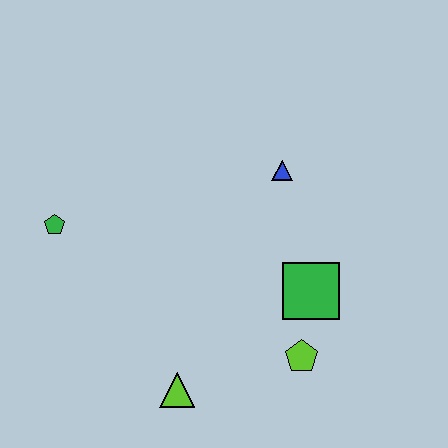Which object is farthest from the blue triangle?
The lime triangle is farthest from the blue triangle.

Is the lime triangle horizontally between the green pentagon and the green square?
Yes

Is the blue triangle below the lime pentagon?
No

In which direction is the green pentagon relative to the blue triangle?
The green pentagon is to the left of the blue triangle.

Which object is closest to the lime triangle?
The lime pentagon is closest to the lime triangle.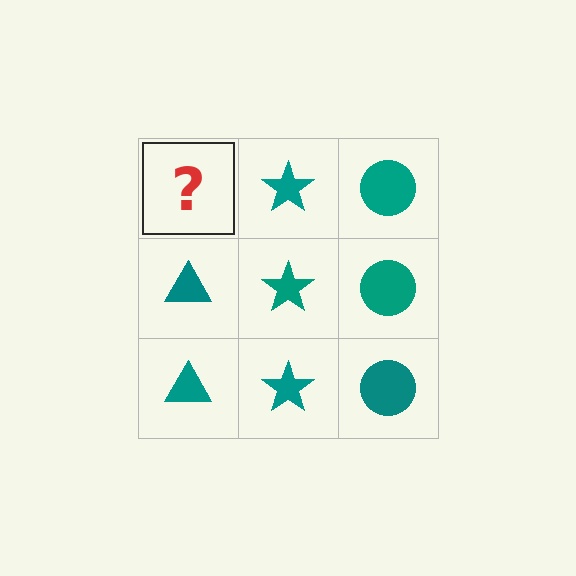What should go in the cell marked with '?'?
The missing cell should contain a teal triangle.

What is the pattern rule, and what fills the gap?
The rule is that each column has a consistent shape. The gap should be filled with a teal triangle.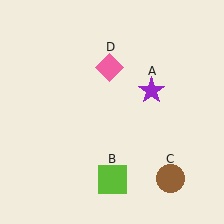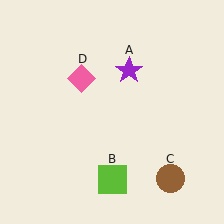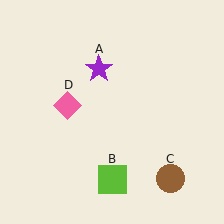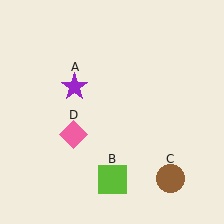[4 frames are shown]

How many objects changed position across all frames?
2 objects changed position: purple star (object A), pink diamond (object D).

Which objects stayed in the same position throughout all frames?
Lime square (object B) and brown circle (object C) remained stationary.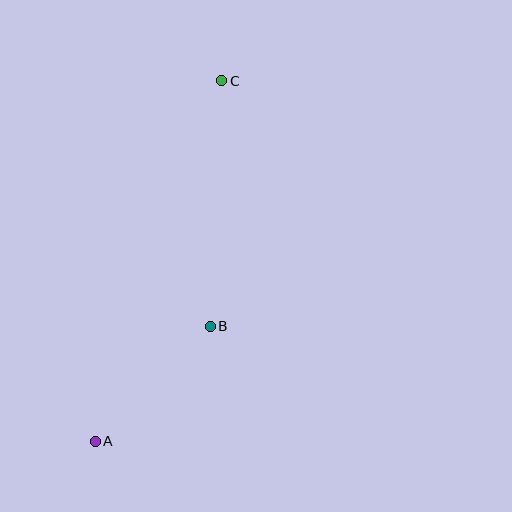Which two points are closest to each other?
Points A and B are closest to each other.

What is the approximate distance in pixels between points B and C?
The distance between B and C is approximately 245 pixels.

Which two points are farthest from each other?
Points A and C are farthest from each other.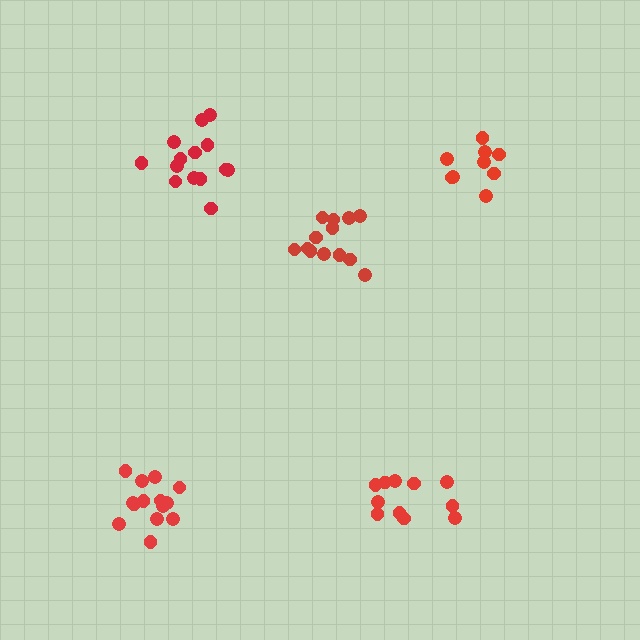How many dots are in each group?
Group 1: 14 dots, Group 2: 13 dots, Group 3: 11 dots, Group 4: 14 dots, Group 5: 9 dots (61 total).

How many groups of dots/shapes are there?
There are 5 groups.